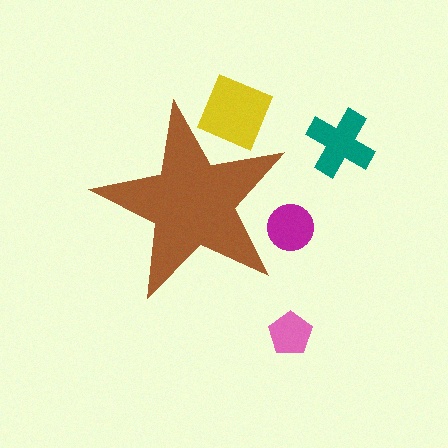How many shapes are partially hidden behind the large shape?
2 shapes are partially hidden.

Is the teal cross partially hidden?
No, the teal cross is fully visible.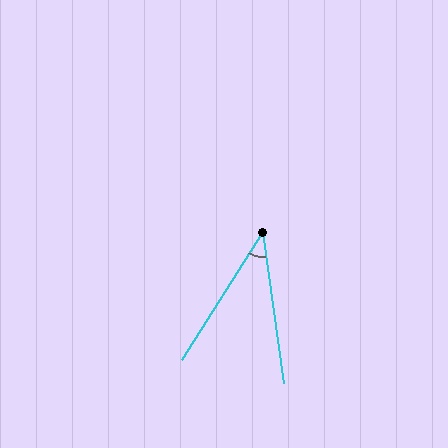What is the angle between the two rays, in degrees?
Approximately 40 degrees.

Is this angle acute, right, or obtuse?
It is acute.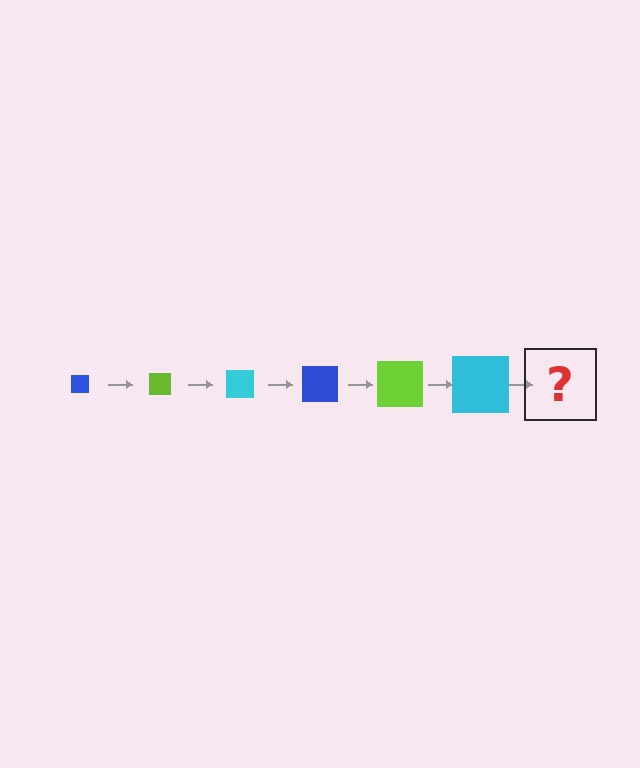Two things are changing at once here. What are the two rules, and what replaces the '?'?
The two rules are that the square grows larger each step and the color cycles through blue, lime, and cyan. The '?' should be a blue square, larger than the previous one.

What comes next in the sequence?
The next element should be a blue square, larger than the previous one.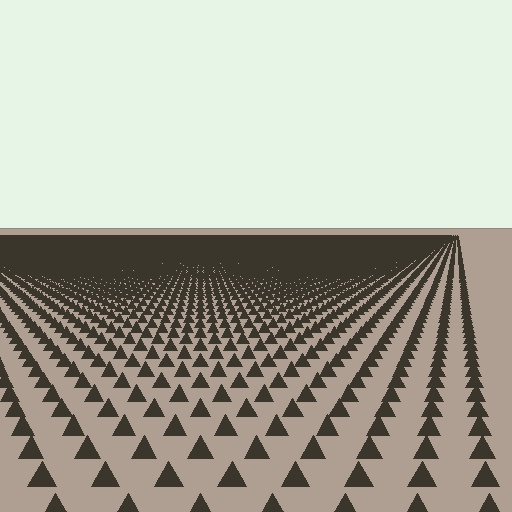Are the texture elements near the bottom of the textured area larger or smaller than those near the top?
Larger. Near the bottom, elements are closer to the viewer and appear at a bigger on-screen size.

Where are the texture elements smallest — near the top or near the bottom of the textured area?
Near the top.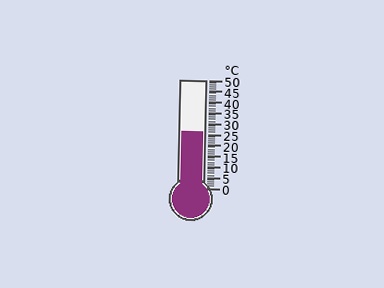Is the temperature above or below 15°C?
The temperature is above 15°C.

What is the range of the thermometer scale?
The thermometer scale ranges from 0°C to 50°C.